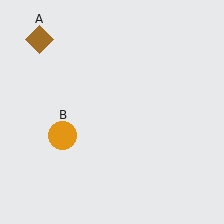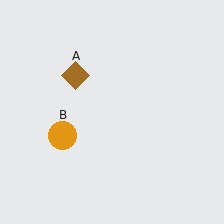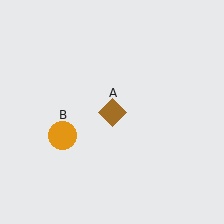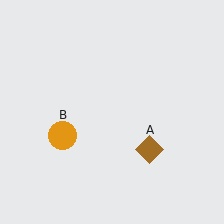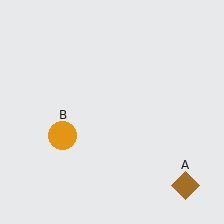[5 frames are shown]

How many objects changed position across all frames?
1 object changed position: brown diamond (object A).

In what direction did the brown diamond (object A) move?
The brown diamond (object A) moved down and to the right.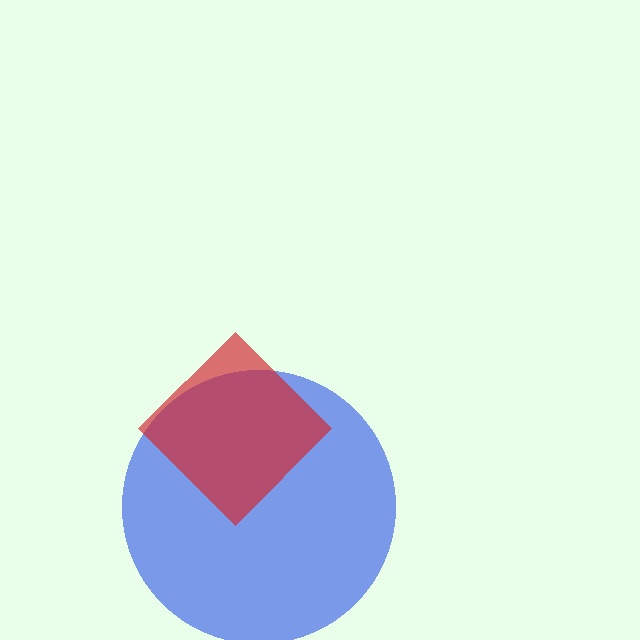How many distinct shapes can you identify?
There are 2 distinct shapes: a blue circle, a red diamond.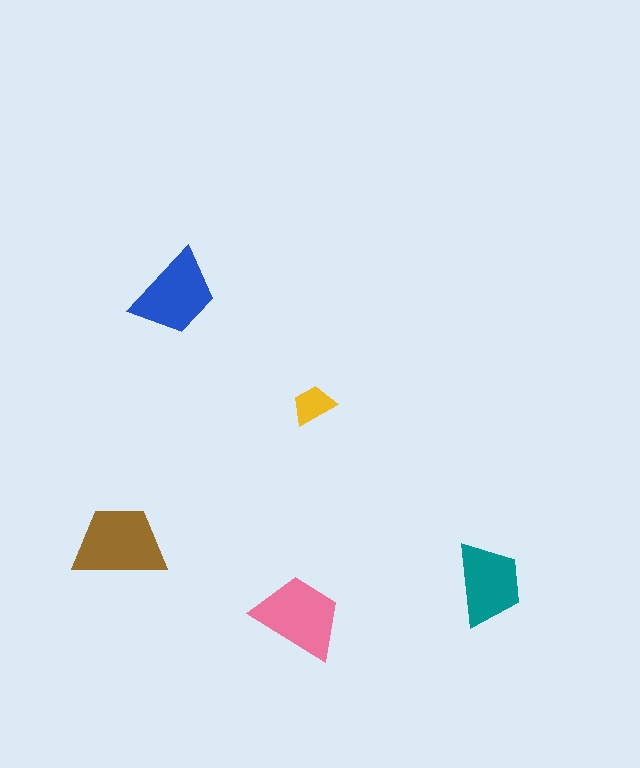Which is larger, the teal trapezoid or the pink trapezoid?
The pink one.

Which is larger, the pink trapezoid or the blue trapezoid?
The pink one.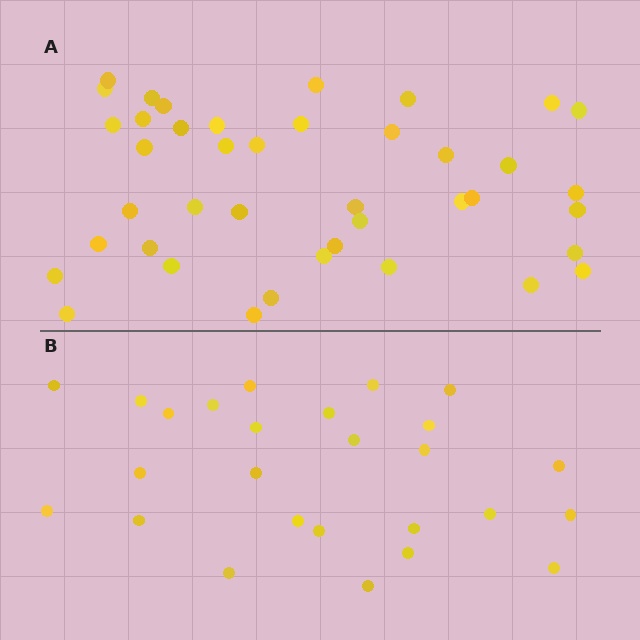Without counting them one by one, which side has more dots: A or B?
Region A (the top region) has more dots.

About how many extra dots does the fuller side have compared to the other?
Region A has approximately 15 more dots than region B.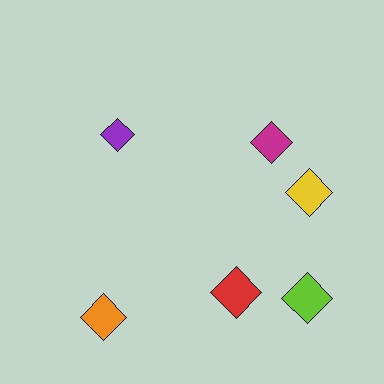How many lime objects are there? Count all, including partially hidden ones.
There is 1 lime object.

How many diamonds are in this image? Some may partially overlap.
There are 6 diamonds.